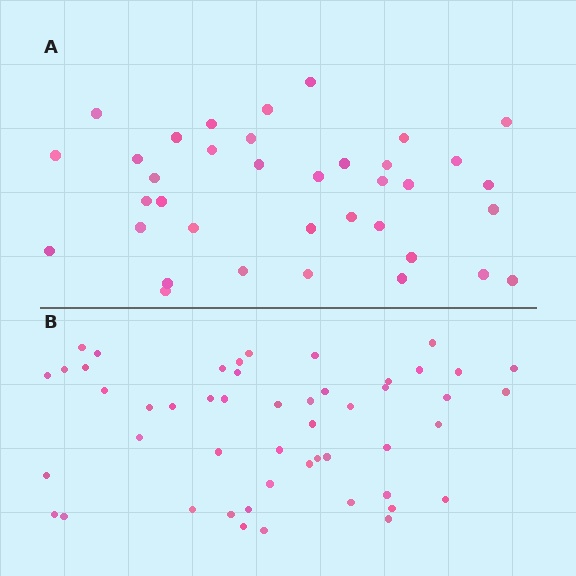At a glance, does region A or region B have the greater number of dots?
Region B (the bottom region) has more dots.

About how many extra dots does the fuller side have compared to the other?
Region B has approximately 15 more dots than region A.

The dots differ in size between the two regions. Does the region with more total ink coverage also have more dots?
No. Region A has more total ink coverage because its dots are larger, but region B actually contains more individual dots. Total area can be misleading — the number of items is what matters here.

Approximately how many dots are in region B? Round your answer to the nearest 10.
About 50 dots.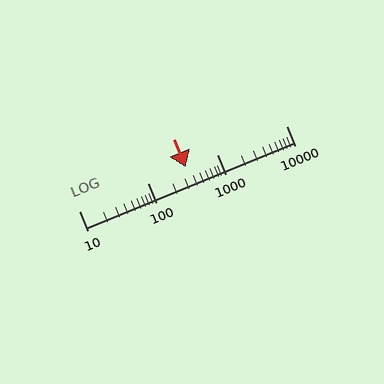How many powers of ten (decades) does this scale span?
The scale spans 3 decades, from 10 to 10000.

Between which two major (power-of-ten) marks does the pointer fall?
The pointer is between 100 and 1000.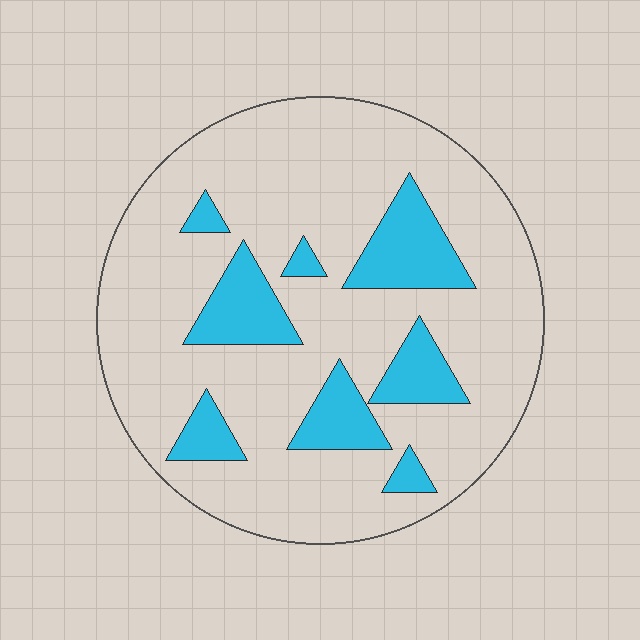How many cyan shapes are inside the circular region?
8.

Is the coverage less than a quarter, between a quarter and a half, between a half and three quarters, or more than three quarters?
Less than a quarter.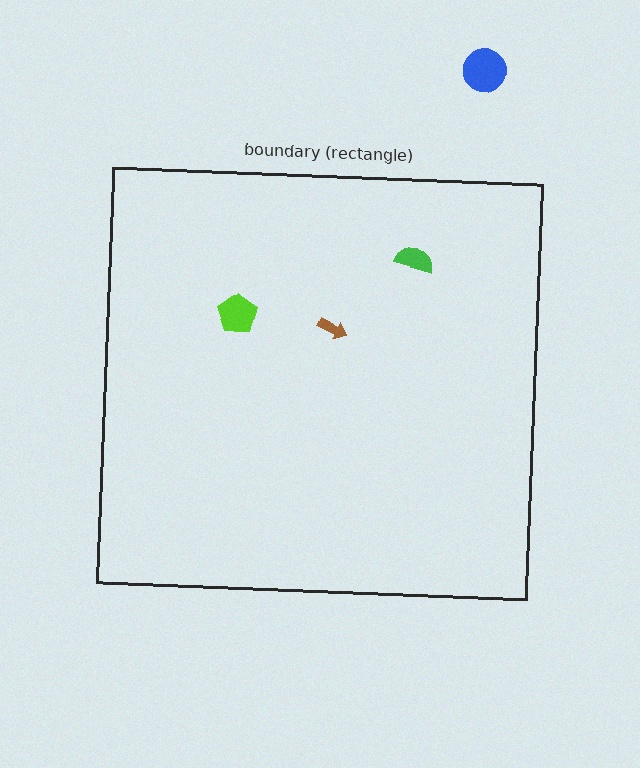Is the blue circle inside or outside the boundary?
Outside.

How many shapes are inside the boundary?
3 inside, 1 outside.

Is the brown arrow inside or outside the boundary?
Inside.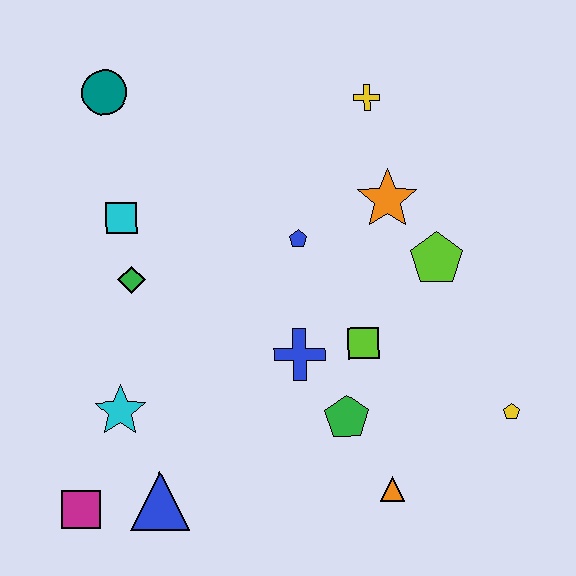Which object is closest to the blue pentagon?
The orange star is closest to the blue pentagon.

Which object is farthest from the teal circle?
The yellow pentagon is farthest from the teal circle.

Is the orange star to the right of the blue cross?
Yes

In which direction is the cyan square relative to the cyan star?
The cyan square is above the cyan star.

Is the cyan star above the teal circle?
No